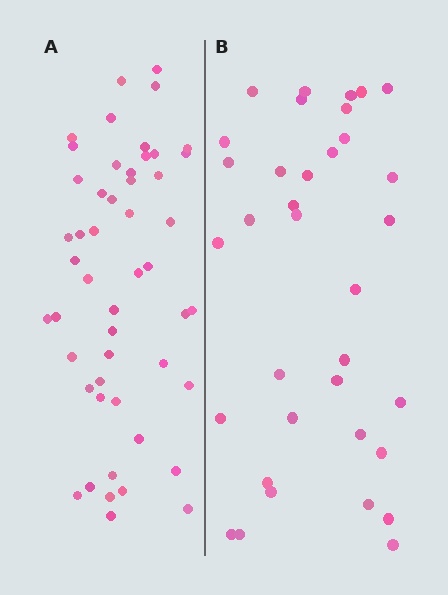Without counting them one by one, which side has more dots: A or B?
Region A (the left region) has more dots.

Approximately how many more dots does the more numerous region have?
Region A has approximately 15 more dots than region B.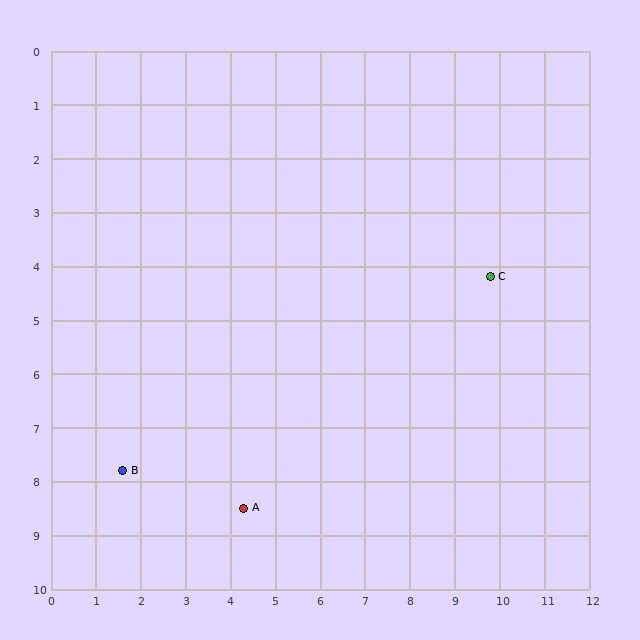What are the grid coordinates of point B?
Point B is at approximately (1.6, 7.8).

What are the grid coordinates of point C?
Point C is at approximately (9.8, 4.2).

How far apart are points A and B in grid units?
Points A and B are about 2.8 grid units apart.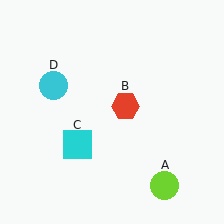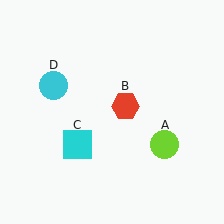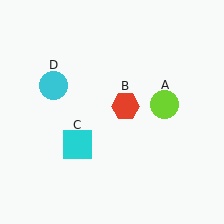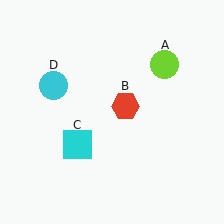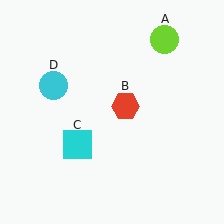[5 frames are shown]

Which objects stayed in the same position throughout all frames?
Red hexagon (object B) and cyan square (object C) and cyan circle (object D) remained stationary.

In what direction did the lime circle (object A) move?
The lime circle (object A) moved up.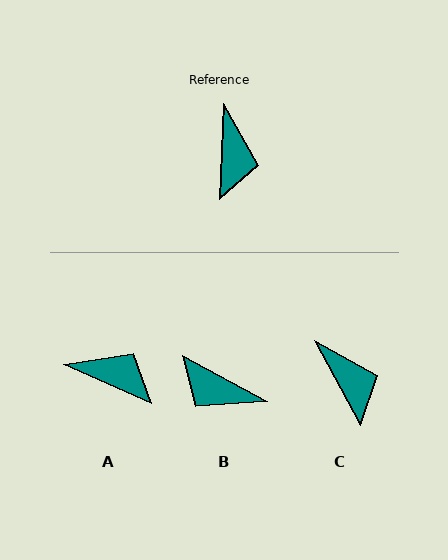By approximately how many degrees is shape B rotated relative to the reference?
Approximately 116 degrees clockwise.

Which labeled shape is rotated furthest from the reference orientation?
B, about 116 degrees away.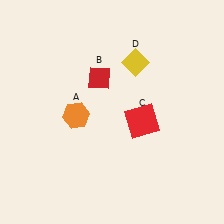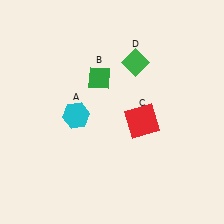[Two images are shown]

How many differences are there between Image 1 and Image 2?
There are 3 differences between the two images.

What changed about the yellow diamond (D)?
In Image 1, D is yellow. In Image 2, it changed to green.